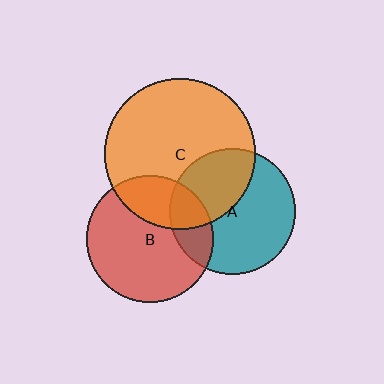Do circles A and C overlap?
Yes.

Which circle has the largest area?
Circle C (orange).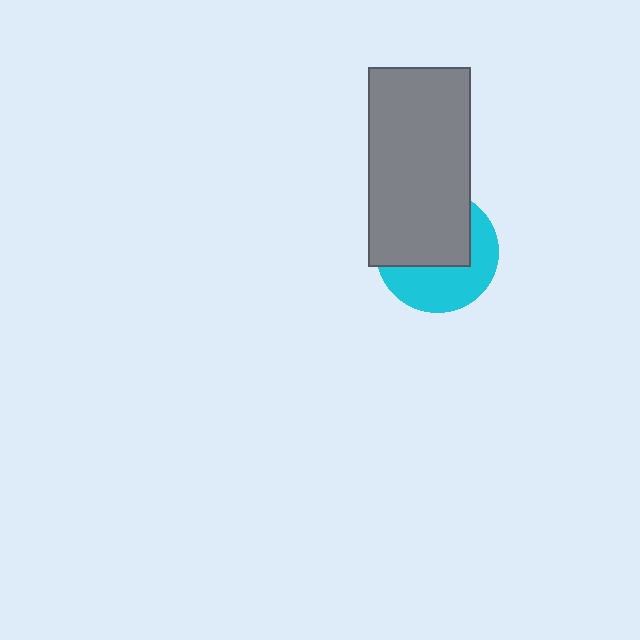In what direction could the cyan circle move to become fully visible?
The cyan circle could move down. That would shift it out from behind the gray rectangle entirely.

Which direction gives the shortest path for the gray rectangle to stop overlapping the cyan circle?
Moving up gives the shortest separation.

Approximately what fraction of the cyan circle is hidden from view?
Roughly 54% of the cyan circle is hidden behind the gray rectangle.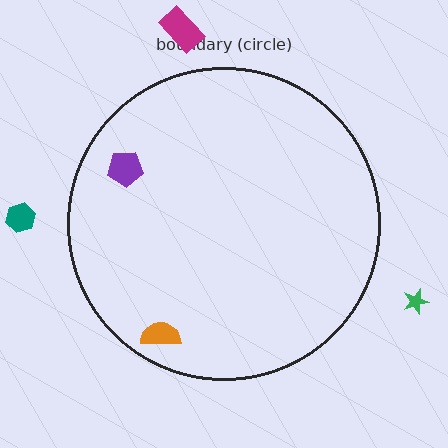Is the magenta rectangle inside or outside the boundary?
Outside.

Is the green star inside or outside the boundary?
Outside.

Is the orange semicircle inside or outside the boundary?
Inside.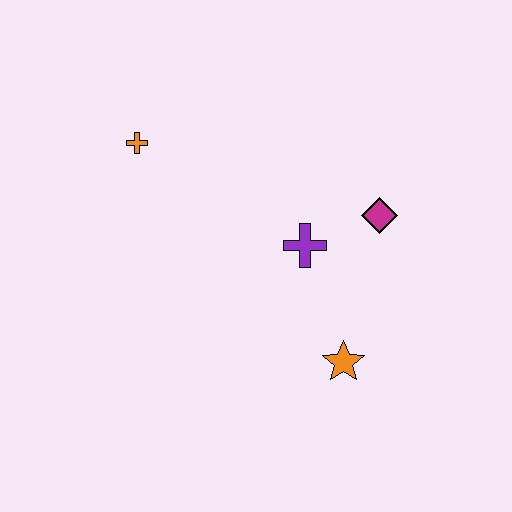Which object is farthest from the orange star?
The orange cross is farthest from the orange star.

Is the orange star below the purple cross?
Yes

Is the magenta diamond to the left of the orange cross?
No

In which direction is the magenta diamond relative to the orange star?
The magenta diamond is above the orange star.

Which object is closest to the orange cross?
The purple cross is closest to the orange cross.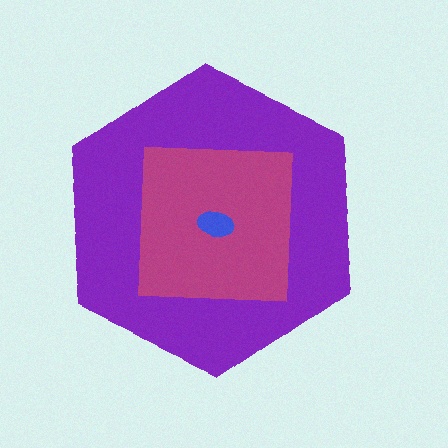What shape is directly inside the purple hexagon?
The magenta square.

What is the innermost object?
The blue ellipse.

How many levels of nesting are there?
3.